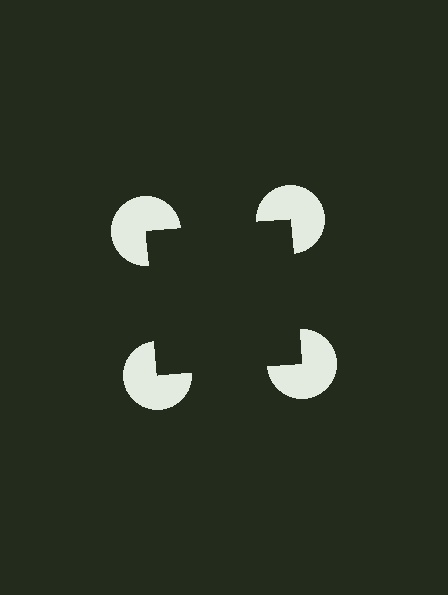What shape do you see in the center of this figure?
An illusory square — its edges are inferred from the aligned wedge cuts in the pac-man discs, not physically drawn.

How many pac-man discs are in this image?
There are 4 — one at each vertex of the illusory square.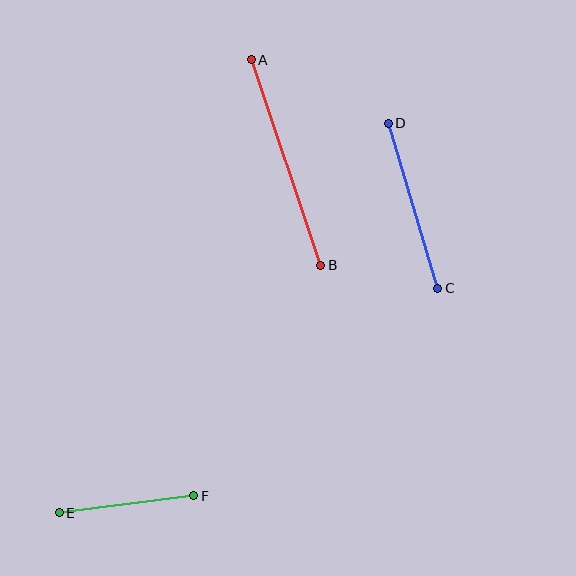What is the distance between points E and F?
The distance is approximately 135 pixels.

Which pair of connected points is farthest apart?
Points A and B are farthest apart.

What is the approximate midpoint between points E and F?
The midpoint is at approximately (126, 504) pixels.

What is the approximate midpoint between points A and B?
The midpoint is at approximately (286, 162) pixels.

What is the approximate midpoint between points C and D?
The midpoint is at approximately (413, 206) pixels.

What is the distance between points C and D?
The distance is approximately 172 pixels.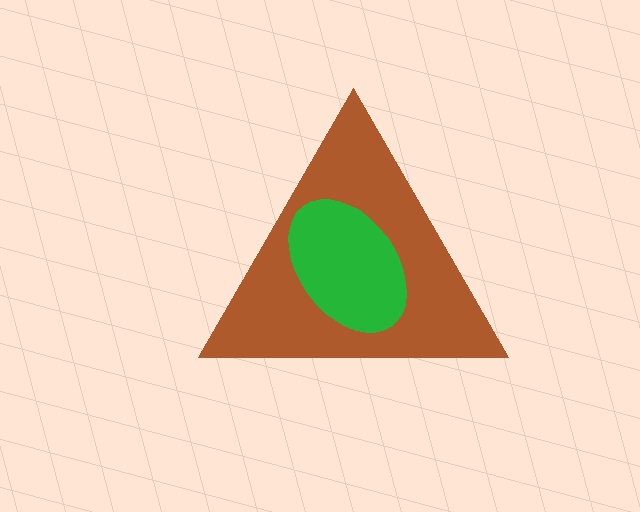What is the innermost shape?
The green ellipse.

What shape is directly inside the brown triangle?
The green ellipse.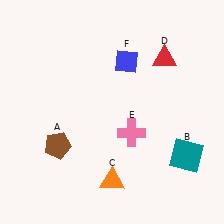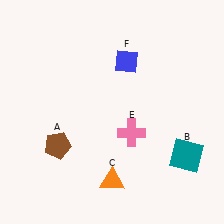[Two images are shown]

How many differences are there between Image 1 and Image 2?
There is 1 difference between the two images.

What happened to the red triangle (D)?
The red triangle (D) was removed in Image 2. It was in the top-right area of Image 1.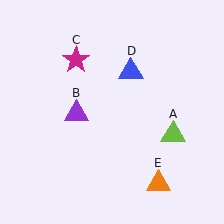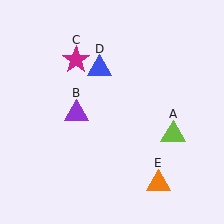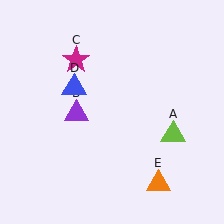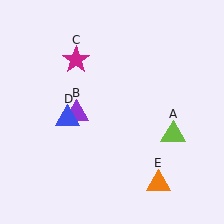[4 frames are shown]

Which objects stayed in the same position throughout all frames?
Lime triangle (object A) and purple triangle (object B) and magenta star (object C) and orange triangle (object E) remained stationary.